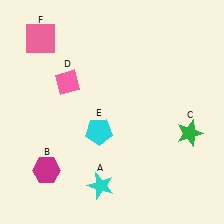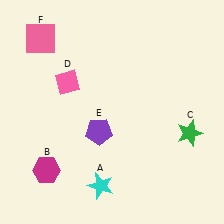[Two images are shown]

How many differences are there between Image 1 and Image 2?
There is 1 difference between the two images.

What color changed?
The pentagon (E) changed from cyan in Image 1 to purple in Image 2.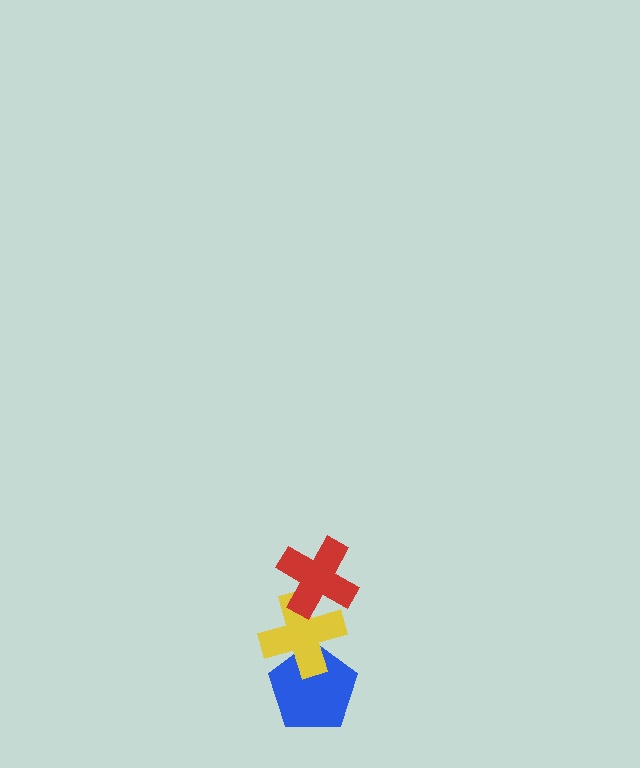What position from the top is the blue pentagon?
The blue pentagon is 3rd from the top.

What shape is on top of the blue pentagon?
The yellow cross is on top of the blue pentagon.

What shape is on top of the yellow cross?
The red cross is on top of the yellow cross.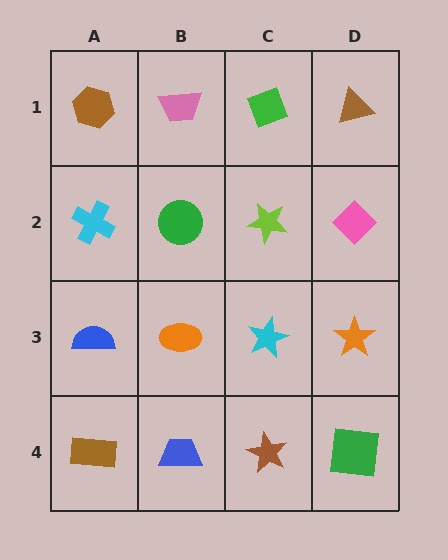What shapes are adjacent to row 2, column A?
A brown hexagon (row 1, column A), a blue semicircle (row 3, column A), a green circle (row 2, column B).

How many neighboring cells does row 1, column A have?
2.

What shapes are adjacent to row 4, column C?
A cyan star (row 3, column C), a blue trapezoid (row 4, column B), a green square (row 4, column D).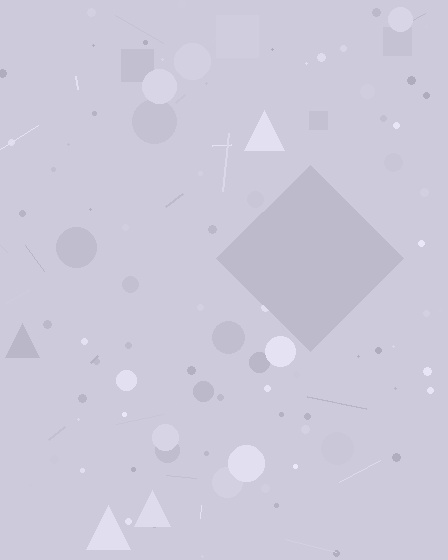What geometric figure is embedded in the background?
A diamond is embedded in the background.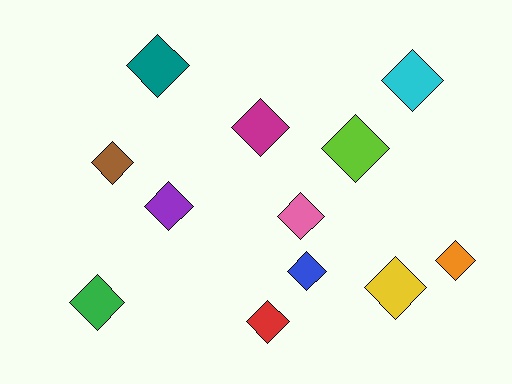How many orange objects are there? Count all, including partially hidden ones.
There is 1 orange object.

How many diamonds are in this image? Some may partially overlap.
There are 12 diamonds.